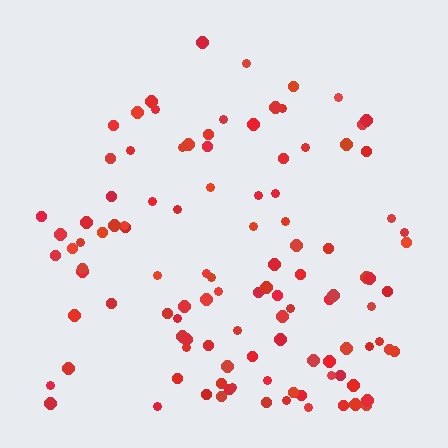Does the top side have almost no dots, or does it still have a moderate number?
Still a moderate number, just noticeably fewer than the bottom.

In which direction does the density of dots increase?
From top to bottom, with the bottom side densest.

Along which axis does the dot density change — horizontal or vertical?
Vertical.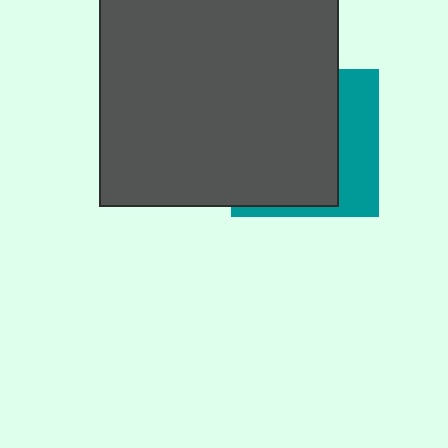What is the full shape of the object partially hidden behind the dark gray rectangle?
The partially hidden object is a teal square.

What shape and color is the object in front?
The object in front is a dark gray rectangle.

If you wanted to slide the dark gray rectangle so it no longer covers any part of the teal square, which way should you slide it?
Slide it left — that is the most direct way to separate the two shapes.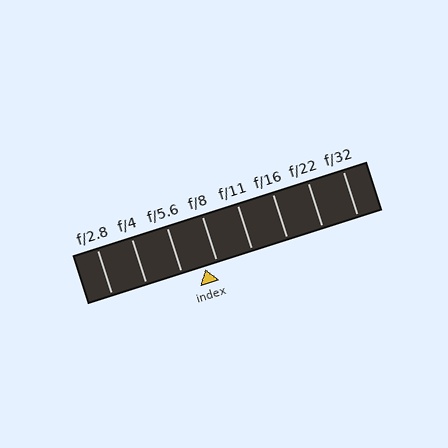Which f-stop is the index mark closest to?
The index mark is closest to f/8.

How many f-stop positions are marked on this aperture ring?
There are 8 f-stop positions marked.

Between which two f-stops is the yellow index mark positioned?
The index mark is between f/5.6 and f/8.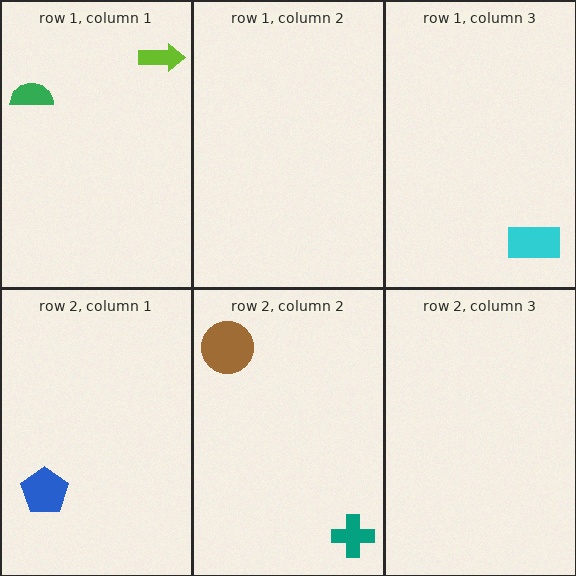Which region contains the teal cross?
The row 2, column 2 region.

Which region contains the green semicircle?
The row 1, column 1 region.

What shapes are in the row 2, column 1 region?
The blue pentagon.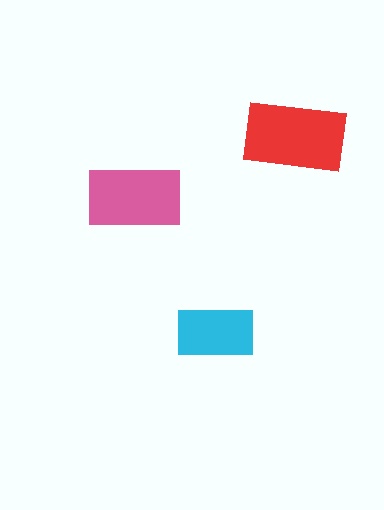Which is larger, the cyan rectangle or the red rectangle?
The red one.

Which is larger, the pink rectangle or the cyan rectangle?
The pink one.